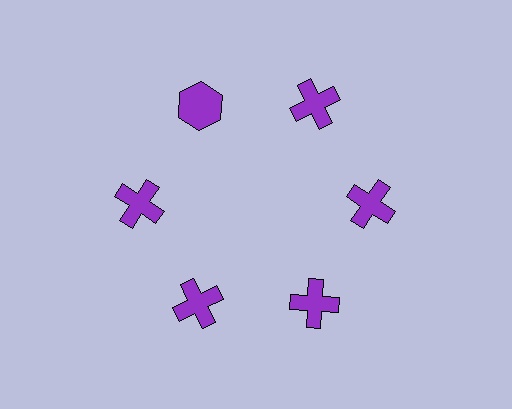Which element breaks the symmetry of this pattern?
The purple hexagon at roughly the 11 o'clock position breaks the symmetry. All other shapes are purple crosses.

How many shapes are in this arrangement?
There are 6 shapes arranged in a ring pattern.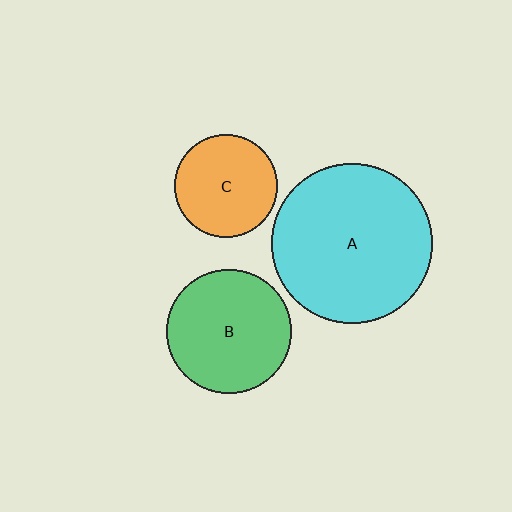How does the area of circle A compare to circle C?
Approximately 2.4 times.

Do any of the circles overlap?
No, none of the circles overlap.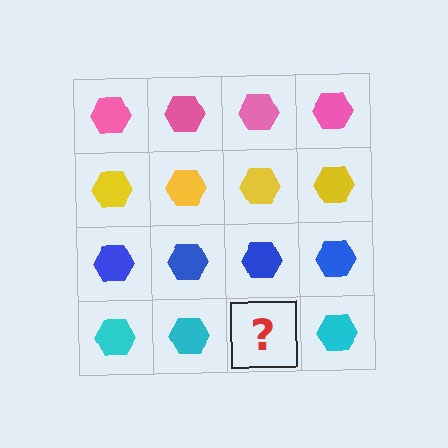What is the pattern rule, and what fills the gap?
The rule is that each row has a consistent color. The gap should be filled with a cyan hexagon.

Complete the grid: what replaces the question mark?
The question mark should be replaced with a cyan hexagon.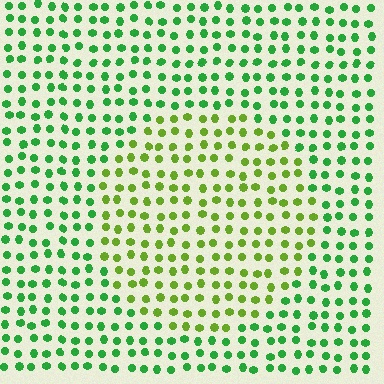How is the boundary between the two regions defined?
The boundary is defined purely by a slight shift in hue (about 39 degrees). Spacing, size, and orientation are identical on both sides.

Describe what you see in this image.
The image is filled with small green elements in a uniform arrangement. A circle-shaped region is visible where the elements are tinted to a slightly different hue, forming a subtle color boundary.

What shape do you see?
I see a circle.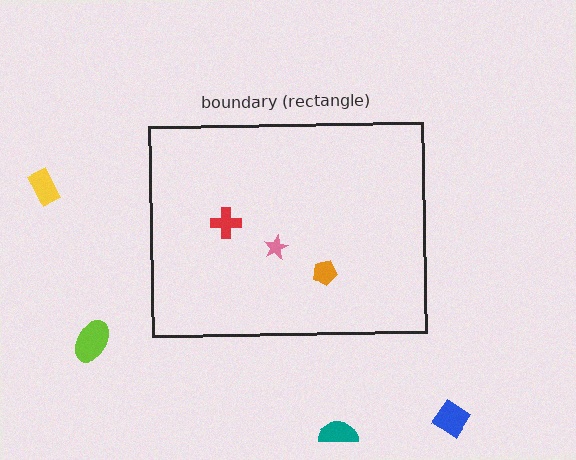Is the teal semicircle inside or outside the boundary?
Outside.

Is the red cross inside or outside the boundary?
Inside.